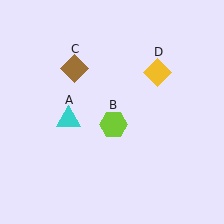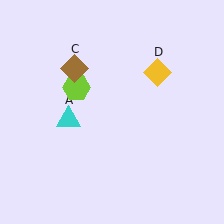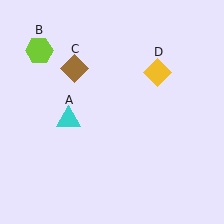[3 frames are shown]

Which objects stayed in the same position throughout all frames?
Cyan triangle (object A) and brown diamond (object C) and yellow diamond (object D) remained stationary.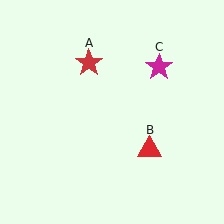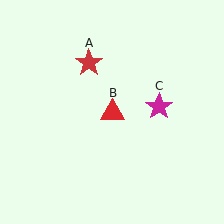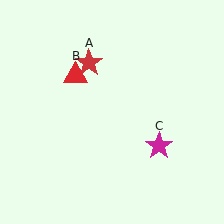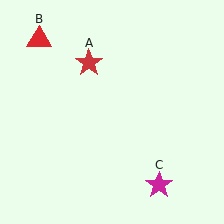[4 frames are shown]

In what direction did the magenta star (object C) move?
The magenta star (object C) moved down.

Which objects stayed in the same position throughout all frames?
Red star (object A) remained stationary.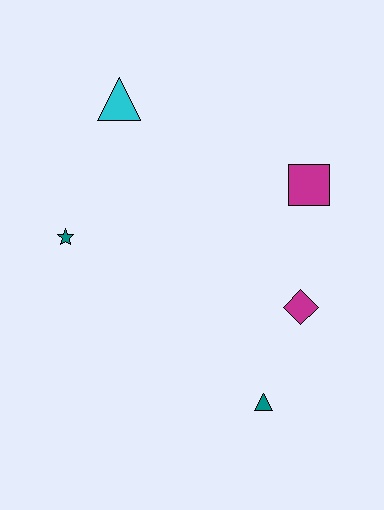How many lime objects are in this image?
There are no lime objects.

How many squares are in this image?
There is 1 square.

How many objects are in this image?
There are 5 objects.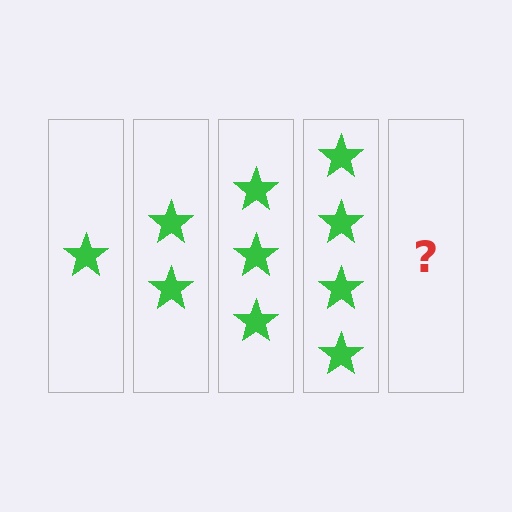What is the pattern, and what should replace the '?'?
The pattern is that each step adds one more star. The '?' should be 5 stars.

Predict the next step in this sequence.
The next step is 5 stars.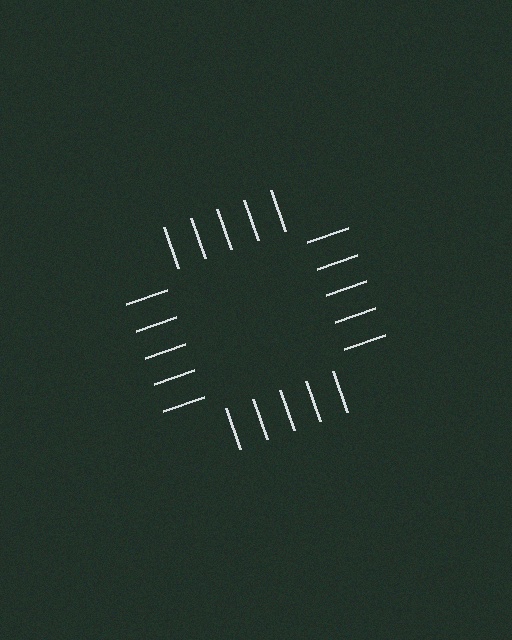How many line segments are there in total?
20 — 5 along each of the 4 edges.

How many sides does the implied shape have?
4 sides — the line-ends trace a square.